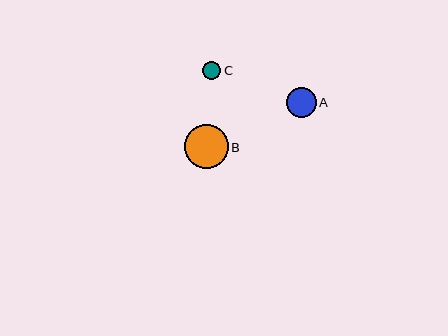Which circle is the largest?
Circle B is the largest with a size of approximately 44 pixels.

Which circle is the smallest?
Circle C is the smallest with a size of approximately 18 pixels.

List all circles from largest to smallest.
From largest to smallest: B, A, C.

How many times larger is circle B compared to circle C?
Circle B is approximately 2.4 times the size of circle C.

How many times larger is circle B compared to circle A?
Circle B is approximately 1.5 times the size of circle A.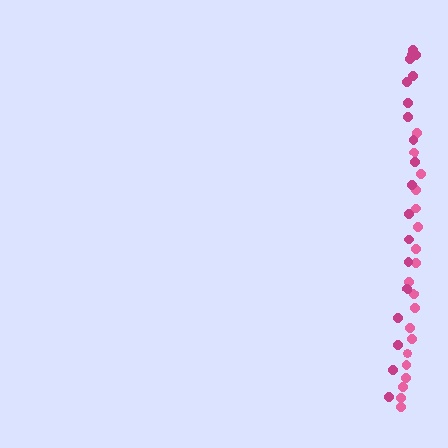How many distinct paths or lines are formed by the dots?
There are 2 distinct paths.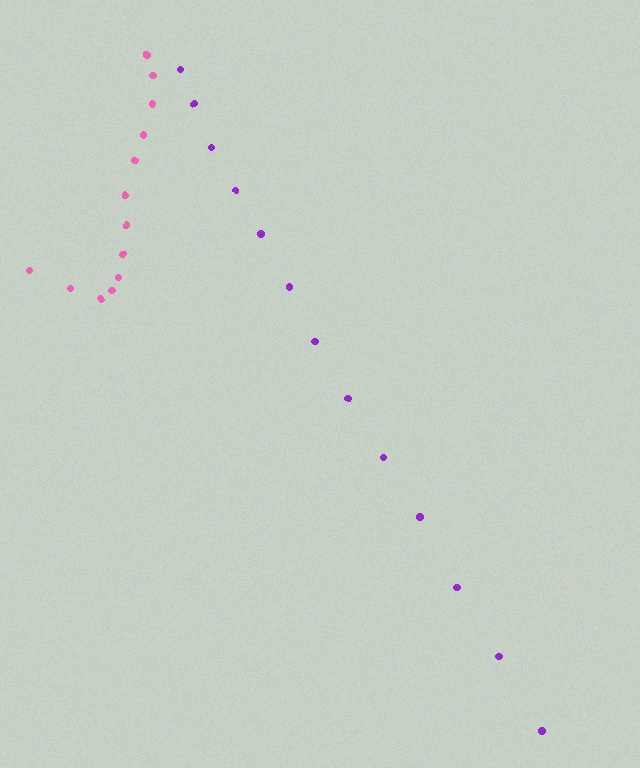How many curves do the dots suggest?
There are 2 distinct paths.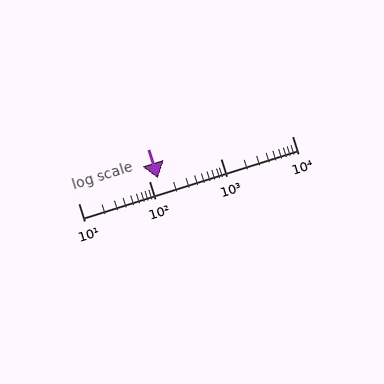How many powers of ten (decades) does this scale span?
The scale spans 3 decades, from 10 to 10000.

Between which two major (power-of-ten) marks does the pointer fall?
The pointer is between 100 and 1000.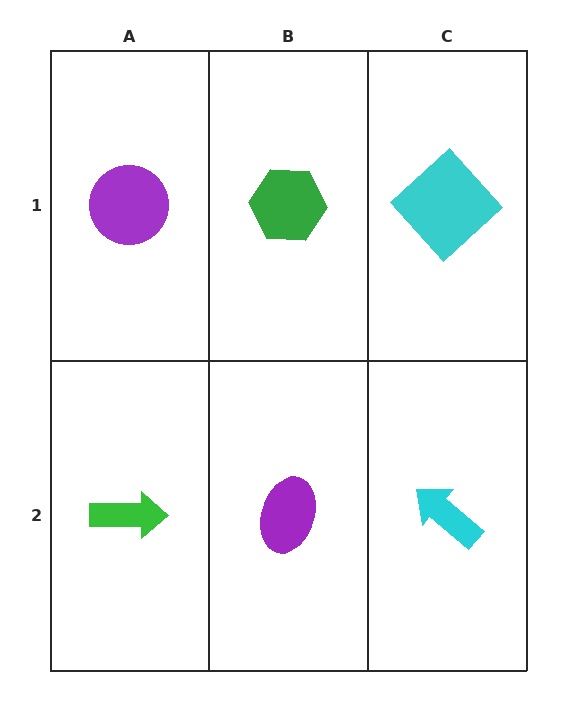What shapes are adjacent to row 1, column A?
A green arrow (row 2, column A), a green hexagon (row 1, column B).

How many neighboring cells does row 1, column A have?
2.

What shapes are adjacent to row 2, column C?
A cyan diamond (row 1, column C), a purple ellipse (row 2, column B).